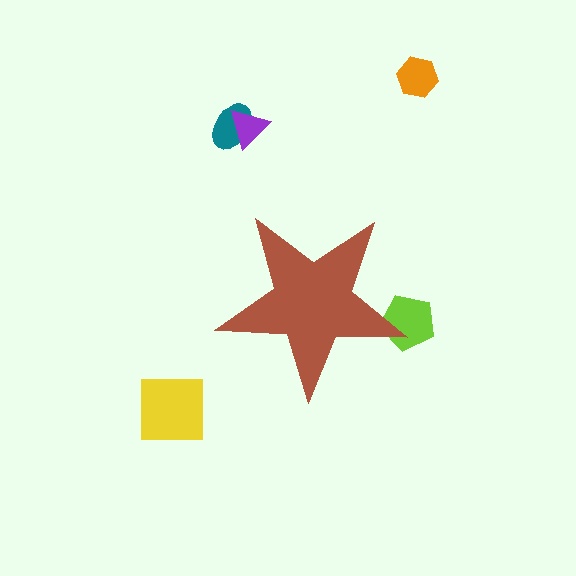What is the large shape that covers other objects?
A brown star.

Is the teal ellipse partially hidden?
No, the teal ellipse is fully visible.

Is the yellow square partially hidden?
No, the yellow square is fully visible.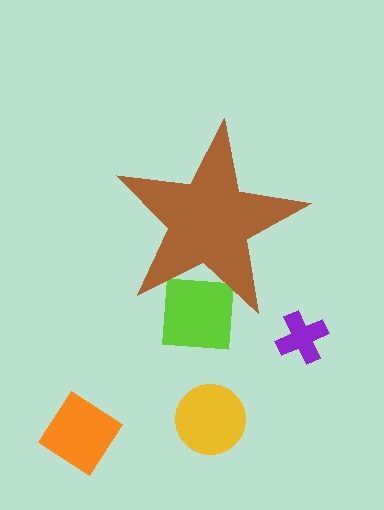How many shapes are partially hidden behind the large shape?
1 shape is partially hidden.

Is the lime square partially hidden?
Yes, the lime square is partially hidden behind the brown star.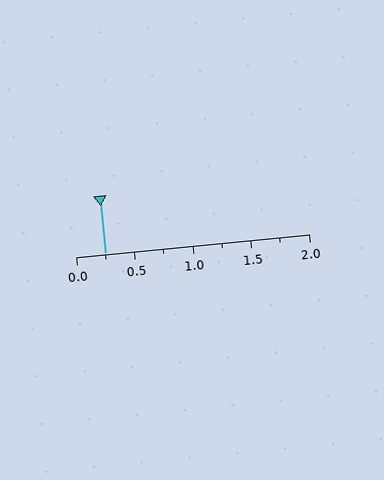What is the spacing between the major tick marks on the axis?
The major ticks are spaced 0.5 apart.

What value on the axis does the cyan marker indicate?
The marker indicates approximately 0.25.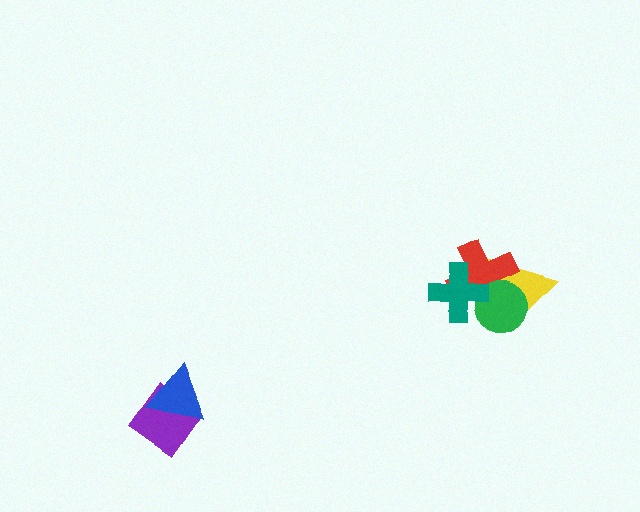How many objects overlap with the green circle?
3 objects overlap with the green circle.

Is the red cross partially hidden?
Yes, it is partially covered by another shape.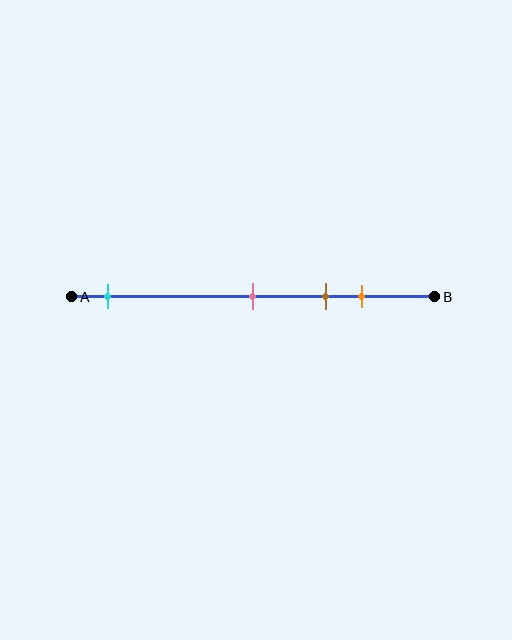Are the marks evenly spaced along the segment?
No, the marks are not evenly spaced.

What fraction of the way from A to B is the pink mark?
The pink mark is approximately 50% (0.5) of the way from A to B.